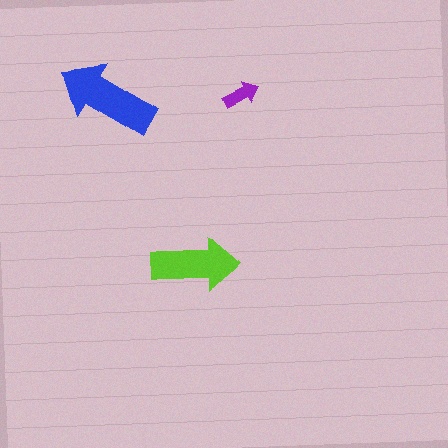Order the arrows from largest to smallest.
the blue one, the lime one, the purple one.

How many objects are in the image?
There are 3 objects in the image.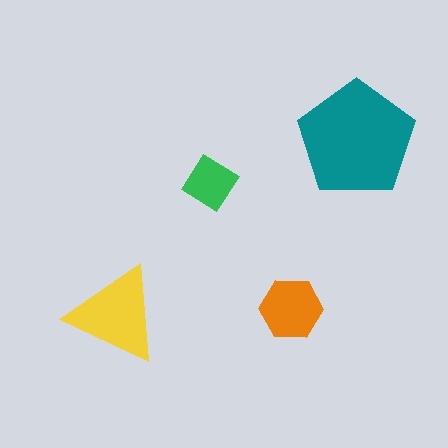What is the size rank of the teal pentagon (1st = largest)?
1st.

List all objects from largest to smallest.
The teal pentagon, the yellow triangle, the orange hexagon, the green diamond.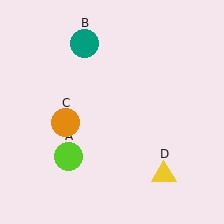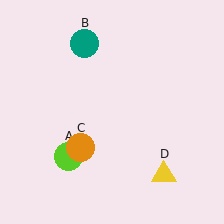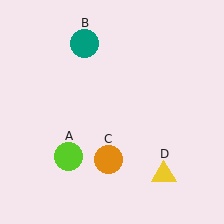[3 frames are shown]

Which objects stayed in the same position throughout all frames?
Lime circle (object A) and teal circle (object B) and yellow triangle (object D) remained stationary.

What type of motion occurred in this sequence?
The orange circle (object C) rotated counterclockwise around the center of the scene.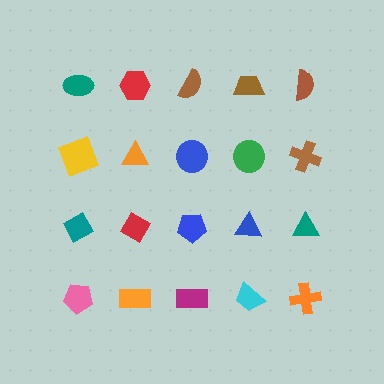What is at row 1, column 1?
A teal ellipse.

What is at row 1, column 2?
A red hexagon.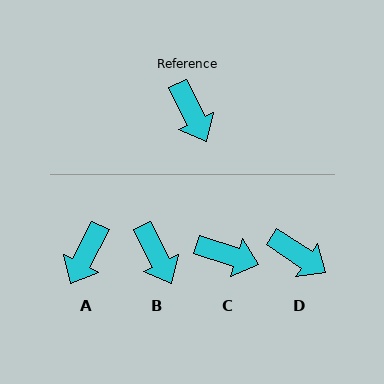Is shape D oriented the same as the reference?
No, it is off by about 30 degrees.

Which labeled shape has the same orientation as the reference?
B.